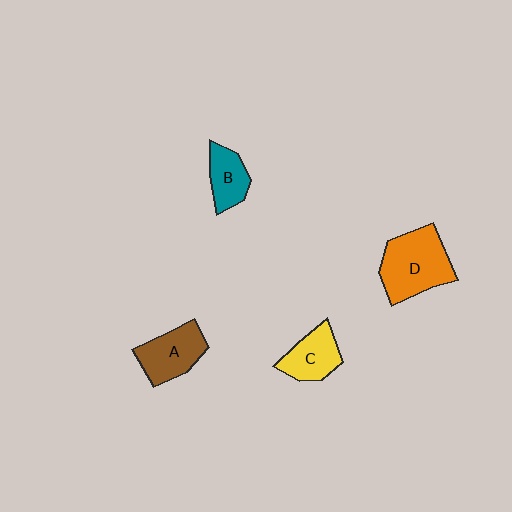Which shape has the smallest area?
Shape B (teal).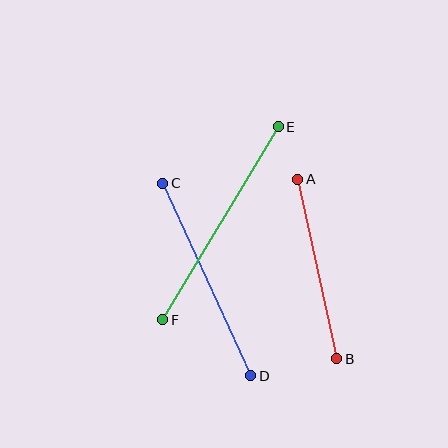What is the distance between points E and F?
The distance is approximately 225 pixels.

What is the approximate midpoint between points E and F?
The midpoint is at approximately (220, 223) pixels.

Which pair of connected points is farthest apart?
Points E and F are farthest apart.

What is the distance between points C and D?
The distance is approximately 211 pixels.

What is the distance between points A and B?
The distance is approximately 184 pixels.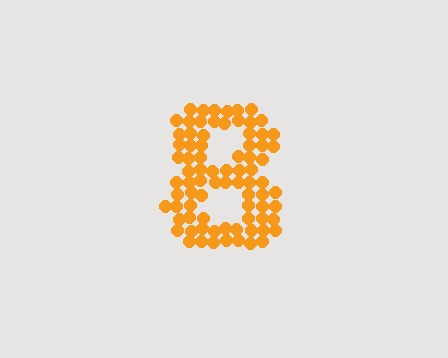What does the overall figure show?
The overall figure shows the digit 8.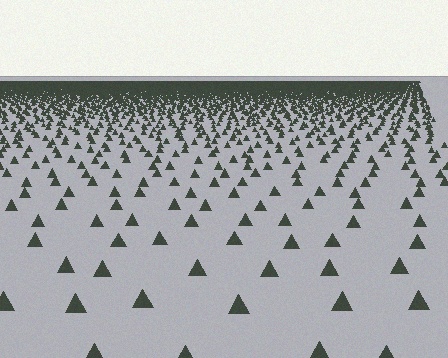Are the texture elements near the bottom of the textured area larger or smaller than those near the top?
Larger. Near the bottom, elements are closer to the viewer and appear at a bigger on-screen size.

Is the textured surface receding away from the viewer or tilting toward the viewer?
The surface is receding away from the viewer. Texture elements get smaller and denser toward the top.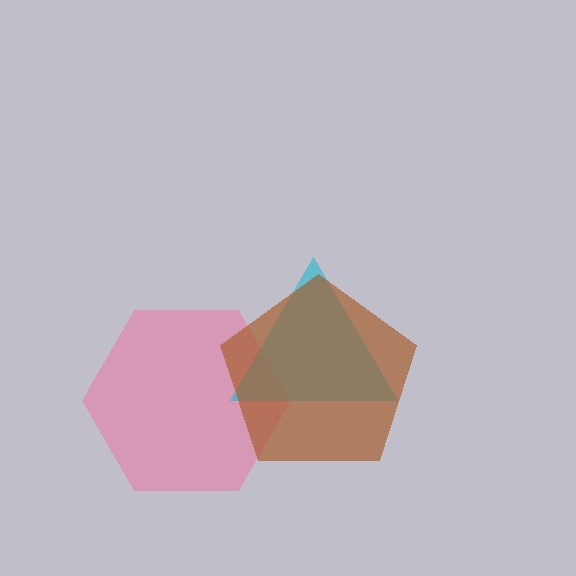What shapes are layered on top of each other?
The layered shapes are: a pink hexagon, a cyan triangle, a brown pentagon.